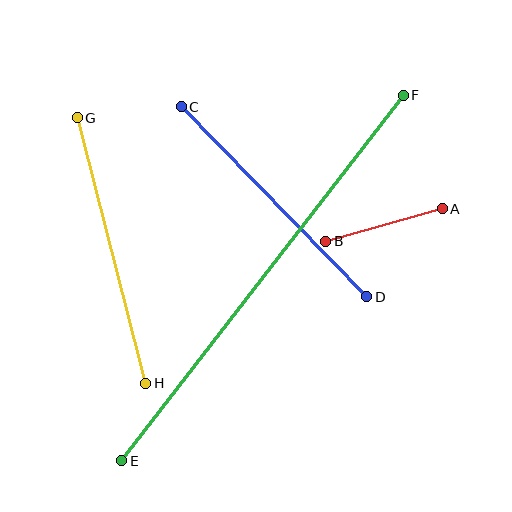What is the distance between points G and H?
The distance is approximately 274 pixels.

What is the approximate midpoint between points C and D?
The midpoint is at approximately (274, 202) pixels.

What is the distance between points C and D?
The distance is approximately 266 pixels.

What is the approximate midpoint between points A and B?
The midpoint is at approximately (384, 225) pixels.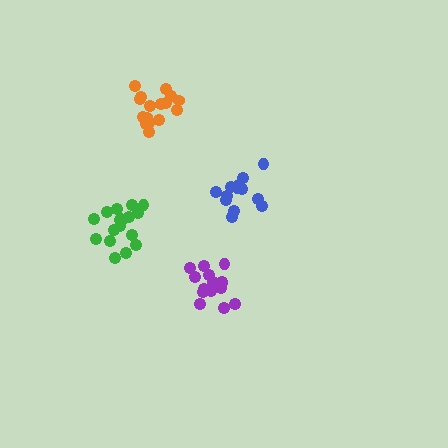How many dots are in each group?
Group 1: 13 dots, Group 2: 15 dots, Group 3: 18 dots, Group 4: 16 dots (62 total).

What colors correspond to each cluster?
The clusters are colored: blue, purple, green, orange.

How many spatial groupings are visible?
There are 4 spatial groupings.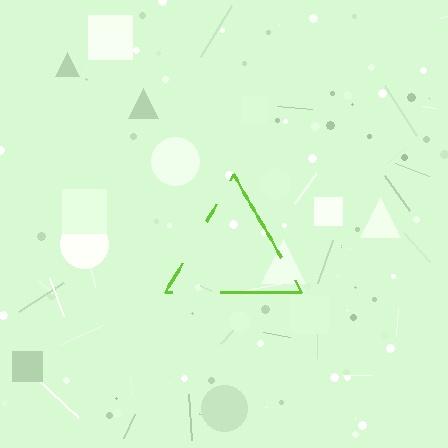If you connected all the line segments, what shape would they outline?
They would outline a triangle.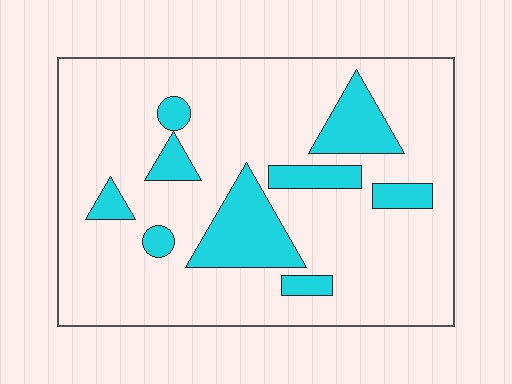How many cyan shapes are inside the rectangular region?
9.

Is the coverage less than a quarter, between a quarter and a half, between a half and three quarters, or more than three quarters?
Less than a quarter.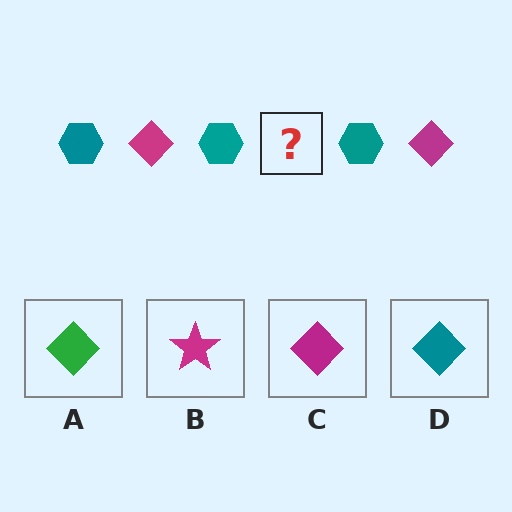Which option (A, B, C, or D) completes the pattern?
C.